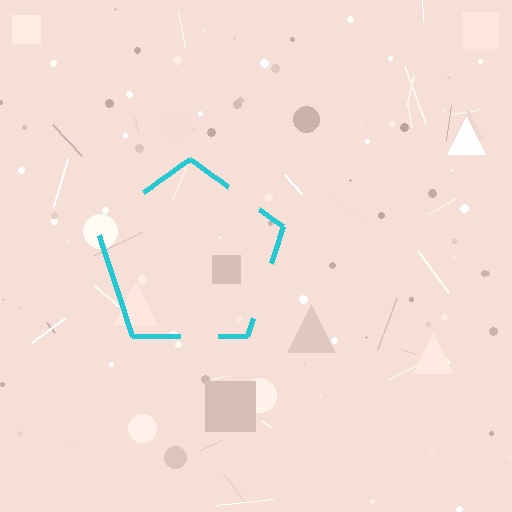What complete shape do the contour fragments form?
The contour fragments form a pentagon.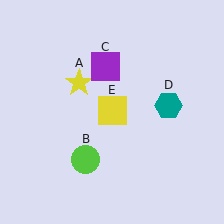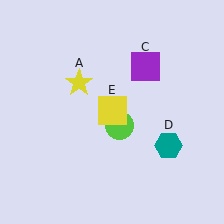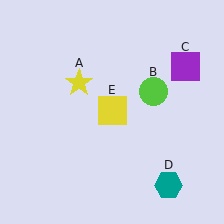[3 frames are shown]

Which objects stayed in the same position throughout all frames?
Yellow star (object A) and yellow square (object E) remained stationary.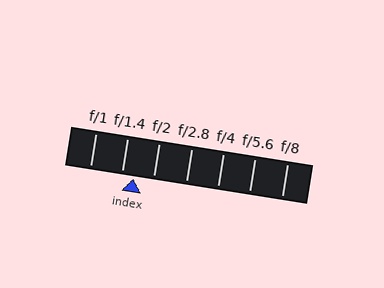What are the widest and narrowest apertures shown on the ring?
The widest aperture shown is f/1 and the narrowest is f/8.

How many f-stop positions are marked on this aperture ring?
There are 7 f-stop positions marked.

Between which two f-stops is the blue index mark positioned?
The index mark is between f/1.4 and f/2.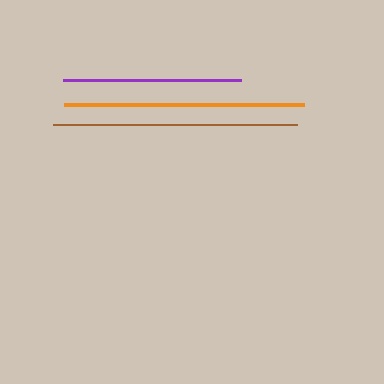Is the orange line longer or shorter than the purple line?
The orange line is longer than the purple line.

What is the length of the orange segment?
The orange segment is approximately 240 pixels long.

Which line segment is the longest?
The brown line is the longest at approximately 245 pixels.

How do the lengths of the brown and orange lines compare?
The brown and orange lines are approximately the same length.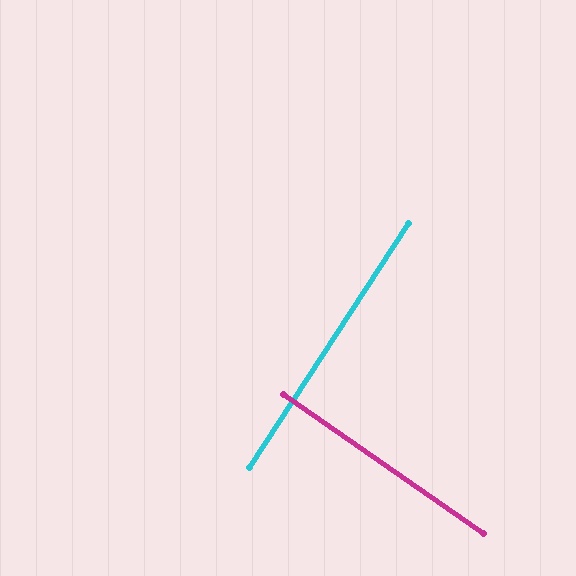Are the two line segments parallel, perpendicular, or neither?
Perpendicular — they meet at approximately 88°.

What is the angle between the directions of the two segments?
Approximately 88 degrees.